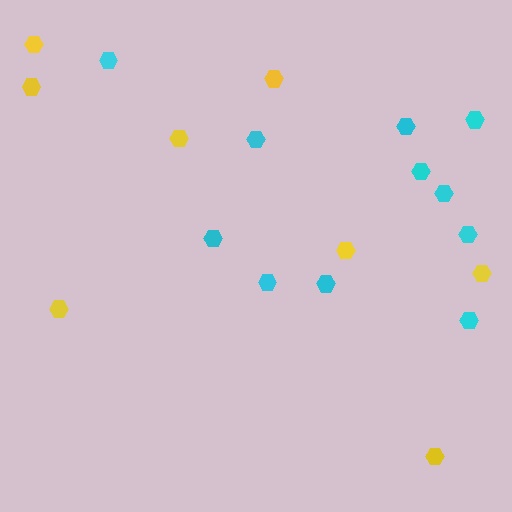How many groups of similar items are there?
There are 2 groups: one group of yellow hexagons (8) and one group of cyan hexagons (11).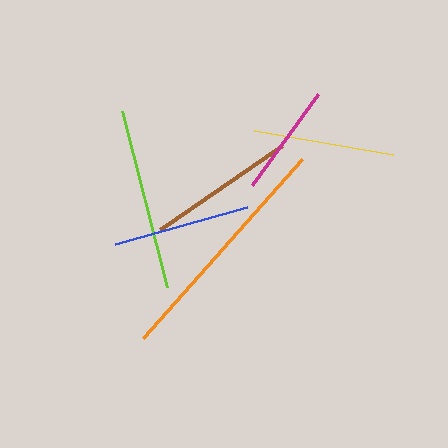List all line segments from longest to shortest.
From longest to shortest: orange, lime, brown, yellow, blue, magenta.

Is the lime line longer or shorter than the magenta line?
The lime line is longer than the magenta line.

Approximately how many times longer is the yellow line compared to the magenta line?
The yellow line is approximately 1.3 times the length of the magenta line.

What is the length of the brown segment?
The brown segment is approximately 148 pixels long.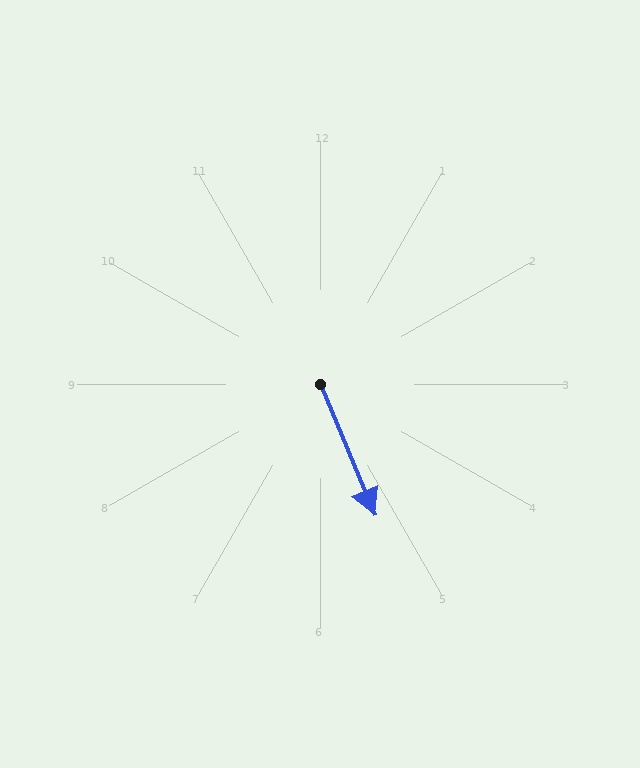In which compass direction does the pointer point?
Southeast.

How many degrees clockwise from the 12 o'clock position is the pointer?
Approximately 157 degrees.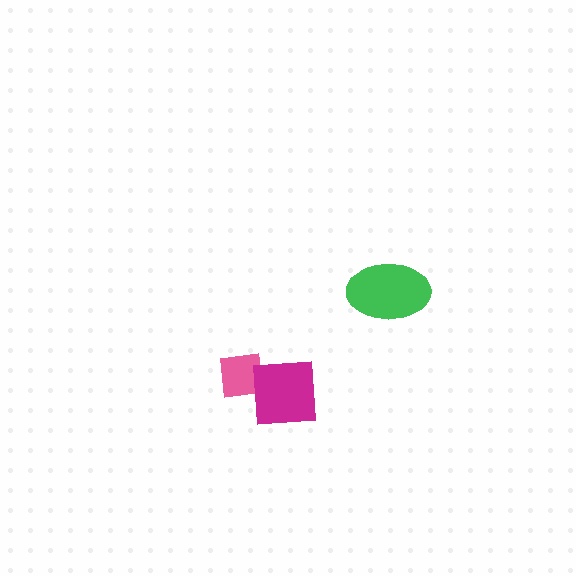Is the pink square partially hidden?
Yes, it is partially covered by another shape.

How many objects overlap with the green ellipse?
0 objects overlap with the green ellipse.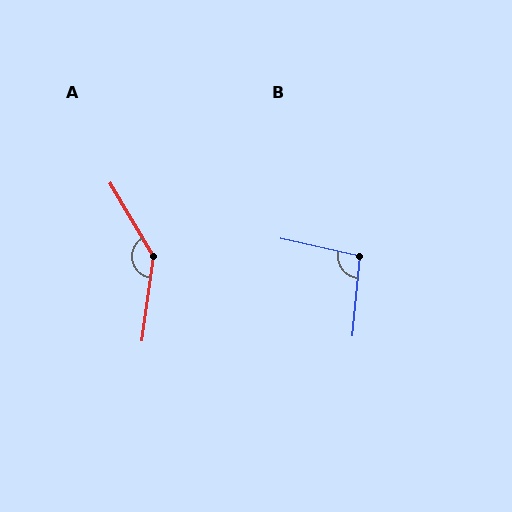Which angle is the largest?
A, at approximately 142 degrees.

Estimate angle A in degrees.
Approximately 142 degrees.